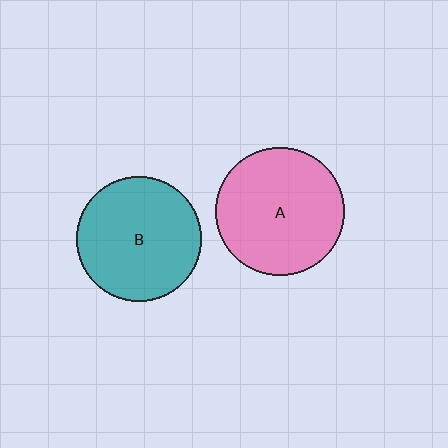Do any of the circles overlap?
No, none of the circles overlap.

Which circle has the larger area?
Circle A (pink).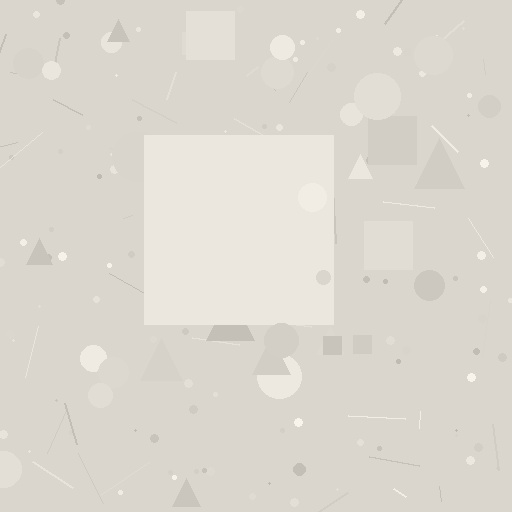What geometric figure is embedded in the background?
A square is embedded in the background.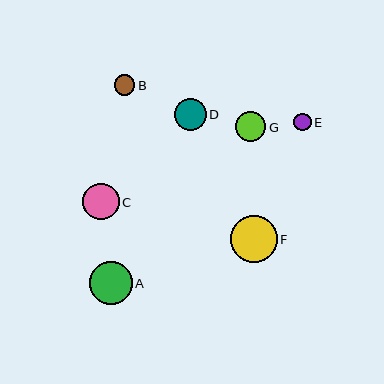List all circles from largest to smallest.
From largest to smallest: F, A, C, D, G, B, E.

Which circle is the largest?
Circle F is the largest with a size of approximately 47 pixels.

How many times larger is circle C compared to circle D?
Circle C is approximately 1.2 times the size of circle D.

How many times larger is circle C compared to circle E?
Circle C is approximately 2.1 times the size of circle E.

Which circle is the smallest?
Circle E is the smallest with a size of approximately 17 pixels.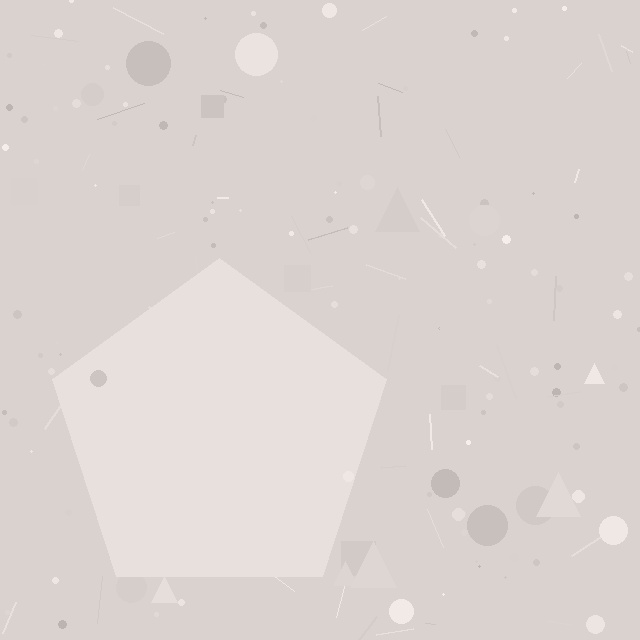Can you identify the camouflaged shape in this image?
The camouflaged shape is a pentagon.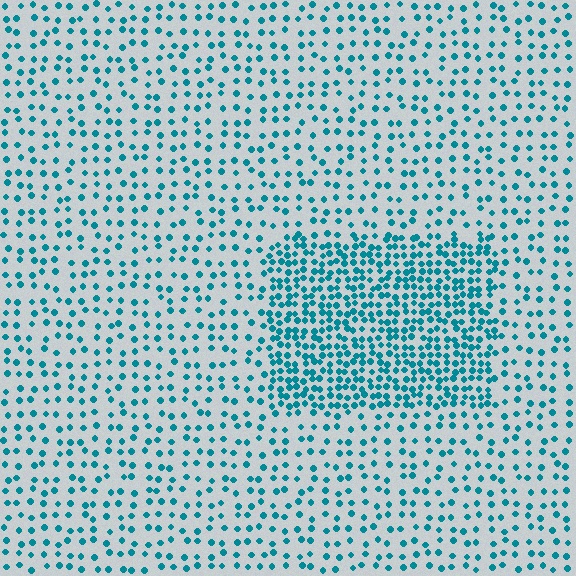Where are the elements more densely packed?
The elements are more densely packed inside the rectangle boundary.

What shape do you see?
I see a rectangle.